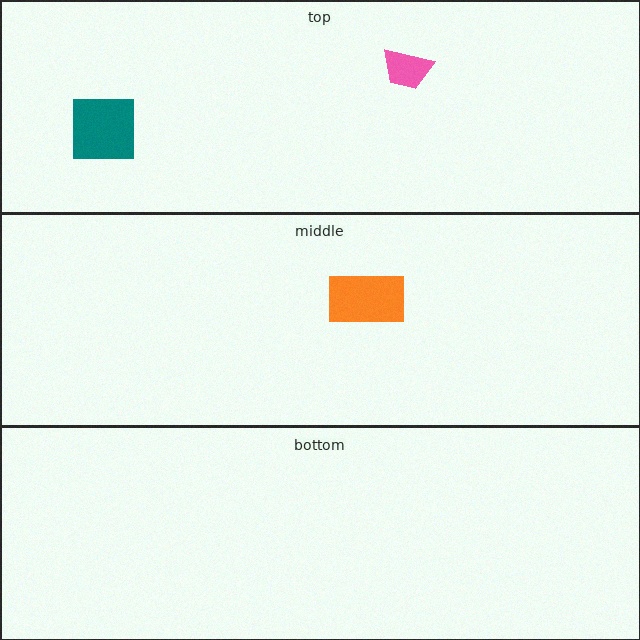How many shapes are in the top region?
2.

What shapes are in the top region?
The teal square, the pink trapezoid.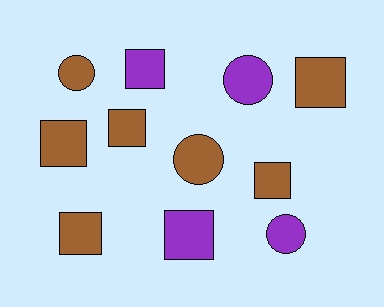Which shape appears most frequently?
Square, with 7 objects.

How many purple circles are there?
There are 2 purple circles.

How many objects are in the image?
There are 11 objects.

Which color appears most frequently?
Brown, with 7 objects.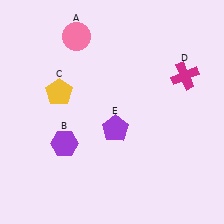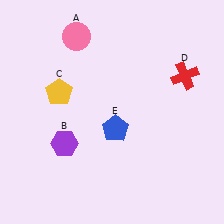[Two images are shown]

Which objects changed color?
D changed from magenta to red. E changed from purple to blue.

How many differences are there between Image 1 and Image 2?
There are 2 differences between the two images.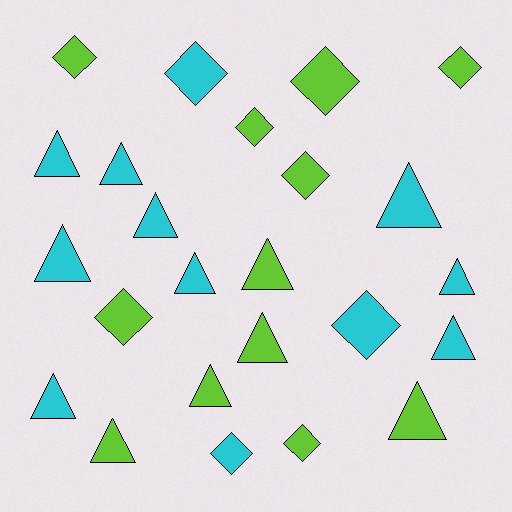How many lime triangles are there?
There are 5 lime triangles.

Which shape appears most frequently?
Triangle, with 14 objects.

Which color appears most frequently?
Lime, with 12 objects.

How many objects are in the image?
There are 24 objects.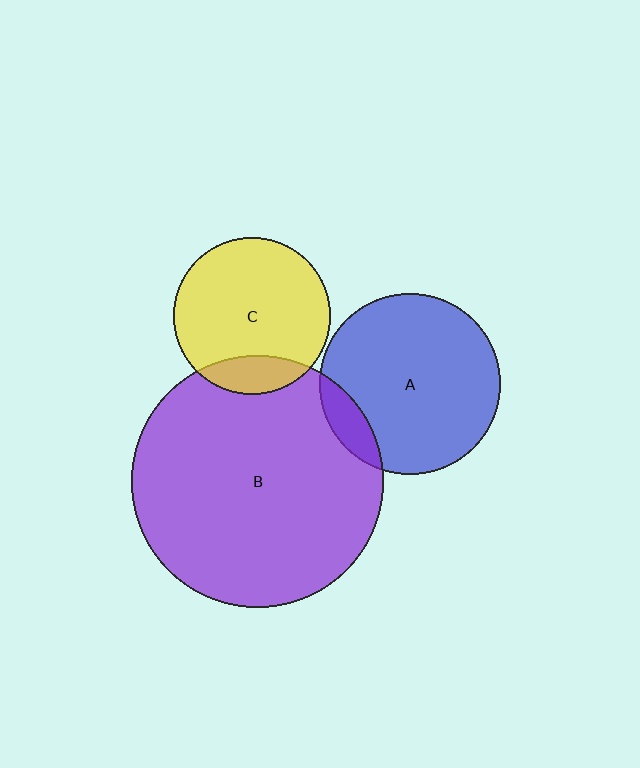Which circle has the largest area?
Circle B (purple).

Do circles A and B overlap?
Yes.